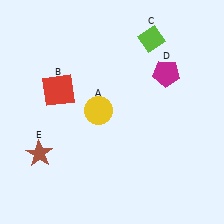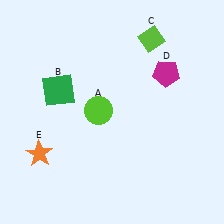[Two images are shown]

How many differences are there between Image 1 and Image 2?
There are 3 differences between the two images.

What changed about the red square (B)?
In Image 1, B is red. In Image 2, it changed to green.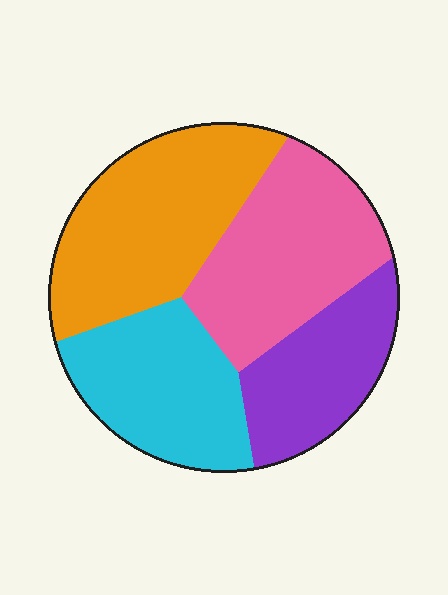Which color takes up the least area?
Purple, at roughly 20%.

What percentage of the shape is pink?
Pink covers 27% of the shape.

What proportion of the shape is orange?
Orange covers 31% of the shape.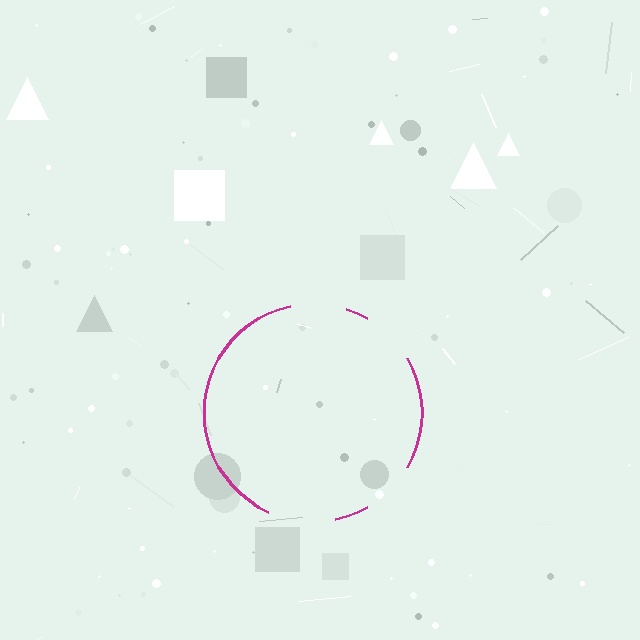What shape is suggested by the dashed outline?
The dashed outline suggests a circle.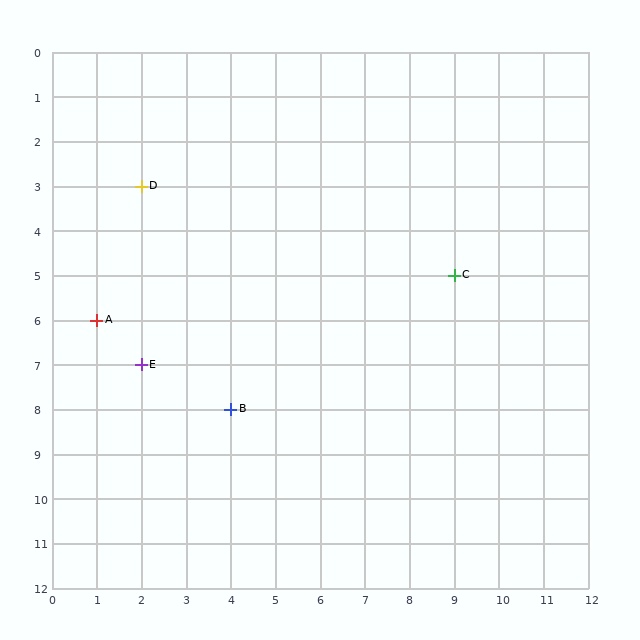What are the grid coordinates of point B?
Point B is at grid coordinates (4, 8).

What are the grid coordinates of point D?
Point D is at grid coordinates (2, 3).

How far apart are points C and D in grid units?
Points C and D are 7 columns and 2 rows apart (about 7.3 grid units diagonally).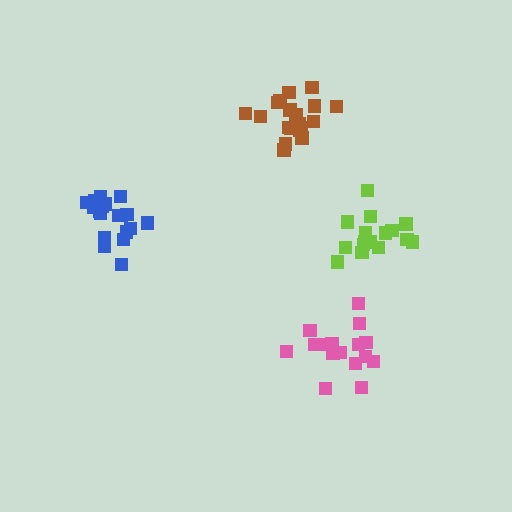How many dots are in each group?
Group 1: 16 dots, Group 2: 19 dots, Group 3: 16 dots, Group 4: 20 dots (71 total).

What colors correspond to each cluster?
The clusters are colored: lime, blue, pink, brown.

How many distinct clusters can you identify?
There are 4 distinct clusters.